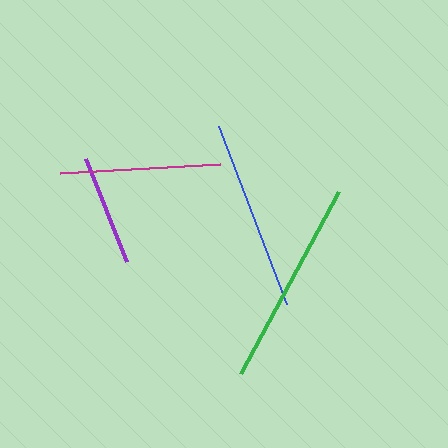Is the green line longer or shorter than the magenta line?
The green line is longer than the magenta line.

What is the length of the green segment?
The green segment is approximately 207 pixels long.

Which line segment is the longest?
The green line is the longest at approximately 207 pixels.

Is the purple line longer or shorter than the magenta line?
The magenta line is longer than the purple line.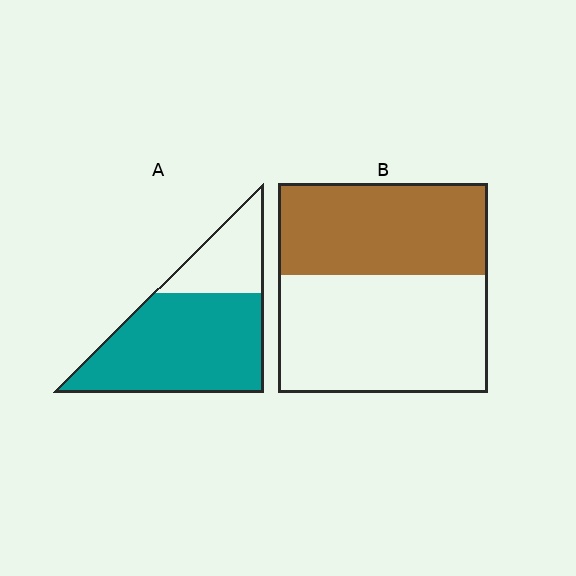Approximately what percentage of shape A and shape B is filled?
A is approximately 75% and B is approximately 45%.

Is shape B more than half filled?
No.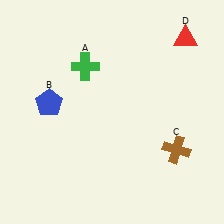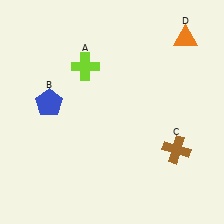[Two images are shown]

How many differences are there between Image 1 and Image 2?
There are 2 differences between the two images.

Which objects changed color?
A changed from green to lime. D changed from red to orange.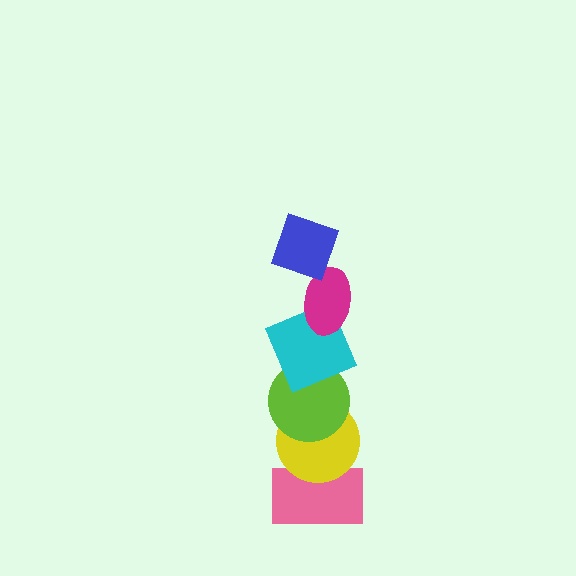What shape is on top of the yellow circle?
The lime circle is on top of the yellow circle.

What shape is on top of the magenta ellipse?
The blue diamond is on top of the magenta ellipse.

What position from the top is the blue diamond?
The blue diamond is 1st from the top.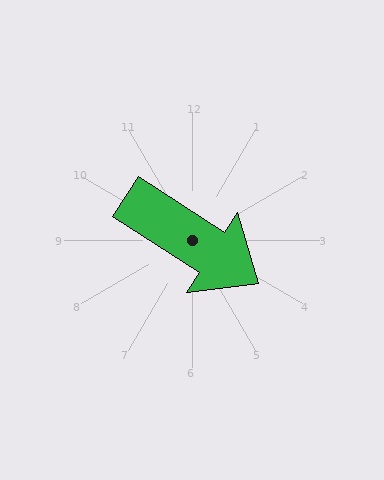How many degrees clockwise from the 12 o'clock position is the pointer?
Approximately 123 degrees.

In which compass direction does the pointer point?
Southeast.